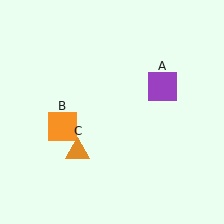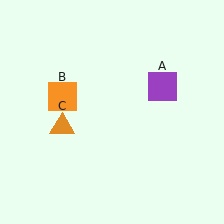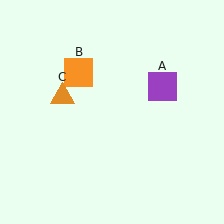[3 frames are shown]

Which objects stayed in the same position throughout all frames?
Purple square (object A) remained stationary.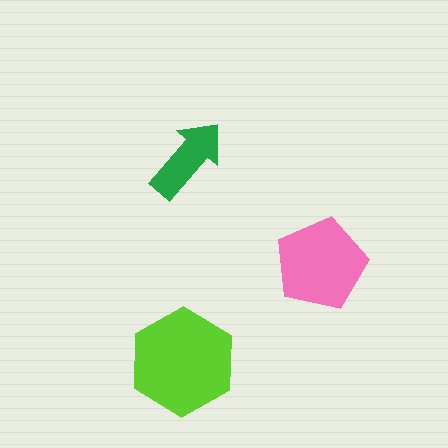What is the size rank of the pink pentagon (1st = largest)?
2nd.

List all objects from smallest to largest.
The green arrow, the pink pentagon, the lime hexagon.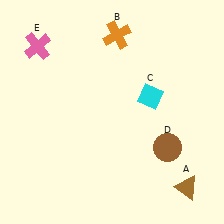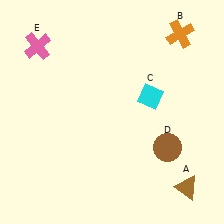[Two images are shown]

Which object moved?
The orange cross (B) moved right.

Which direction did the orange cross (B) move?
The orange cross (B) moved right.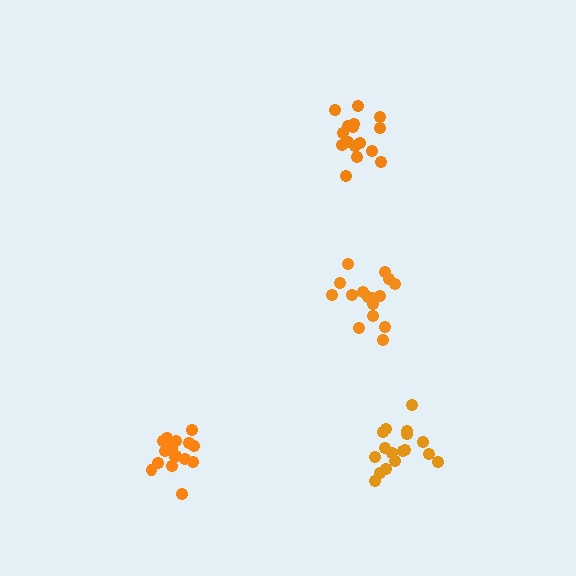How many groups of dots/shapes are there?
There are 4 groups.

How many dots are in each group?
Group 1: 18 dots, Group 2: 16 dots, Group 3: 16 dots, Group 4: 17 dots (67 total).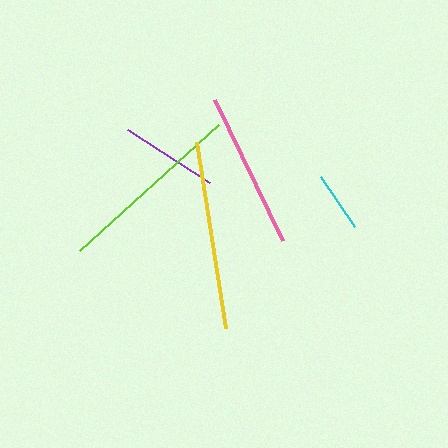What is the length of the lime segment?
The lime segment is approximately 187 pixels long.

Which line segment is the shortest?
The cyan line is the shortest at approximately 61 pixels.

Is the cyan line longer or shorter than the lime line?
The lime line is longer than the cyan line.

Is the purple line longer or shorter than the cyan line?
The purple line is longer than the cyan line.